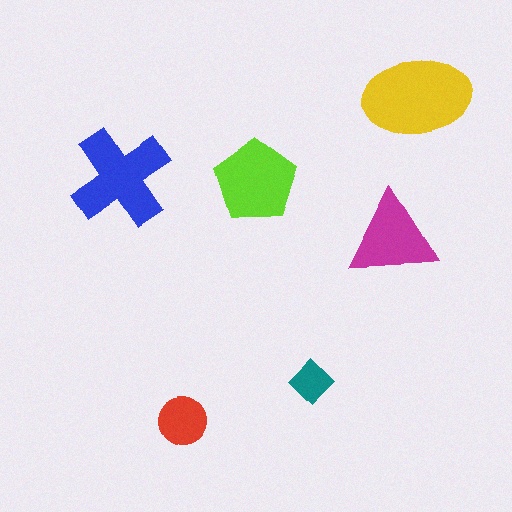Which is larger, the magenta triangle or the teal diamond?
The magenta triangle.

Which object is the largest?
The yellow ellipse.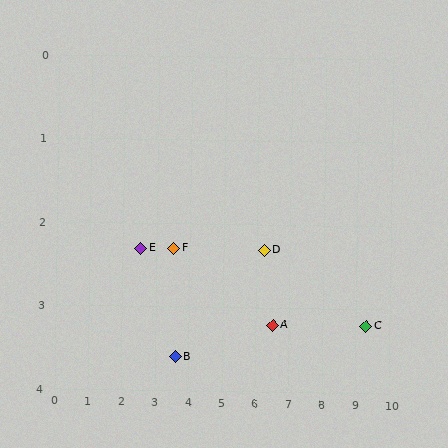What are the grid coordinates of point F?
Point F is at approximately (3.5, 2.3).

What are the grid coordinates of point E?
Point E is at approximately (2.5, 2.3).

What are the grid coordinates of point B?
Point B is at approximately (3.6, 3.6).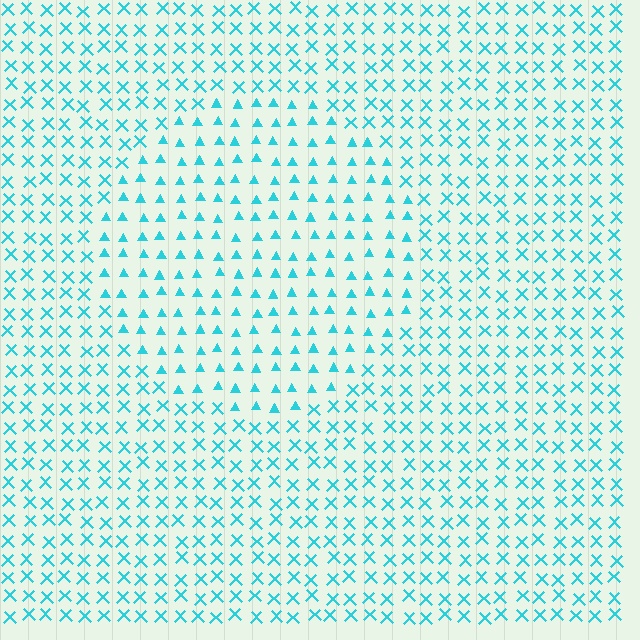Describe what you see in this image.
The image is filled with small cyan elements arranged in a uniform grid. A circle-shaped region contains triangles, while the surrounding area contains X marks. The boundary is defined purely by the change in element shape.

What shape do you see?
I see a circle.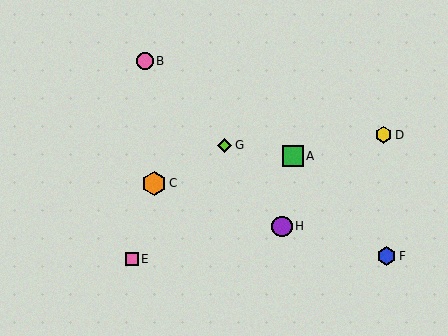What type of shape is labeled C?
Shape C is an orange hexagon.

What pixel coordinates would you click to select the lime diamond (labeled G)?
Click at (225, 145) to select the lime diamond G.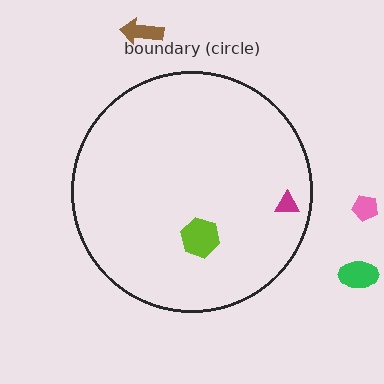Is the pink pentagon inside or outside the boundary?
Outside.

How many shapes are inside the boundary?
2 inside, 3 outside.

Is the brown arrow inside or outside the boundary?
Outside.